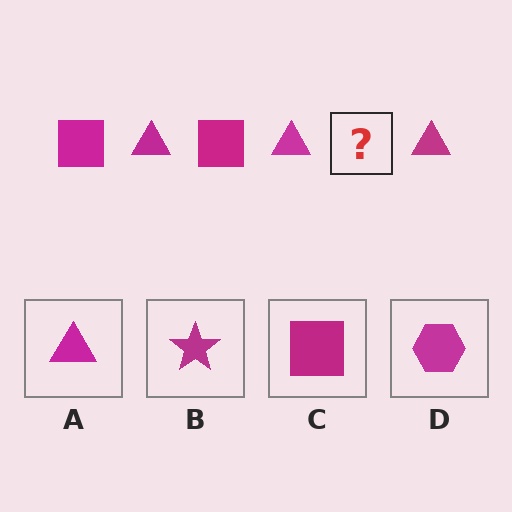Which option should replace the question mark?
Option C.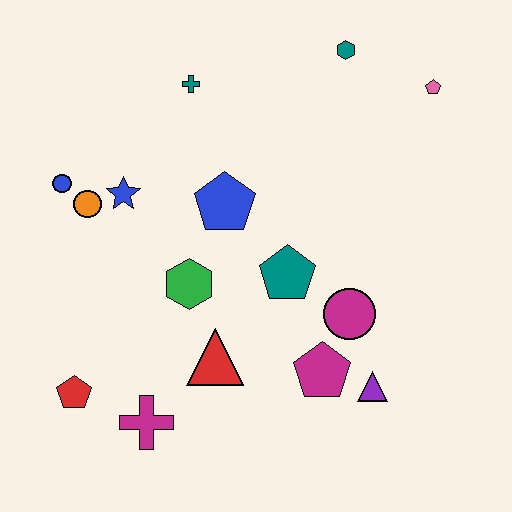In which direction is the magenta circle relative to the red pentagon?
The magenta circle is to the right of the red pentagon.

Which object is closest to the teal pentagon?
The magenta circle is closest to the teal pentagon.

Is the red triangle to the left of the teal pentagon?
Yes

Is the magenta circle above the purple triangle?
Yes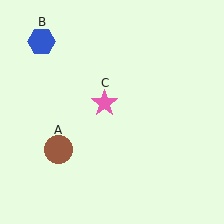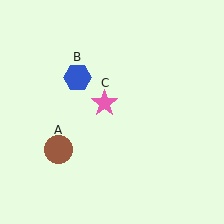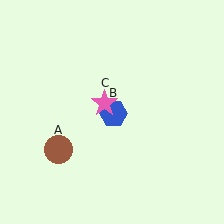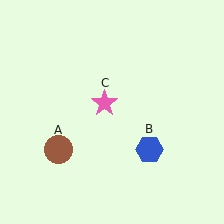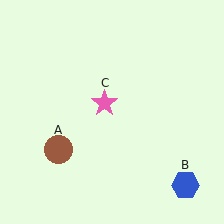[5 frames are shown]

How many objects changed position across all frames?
1 object changed position: blue hexagon (object B).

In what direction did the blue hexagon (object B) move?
The blue hexagon (object B) moved down and to the right.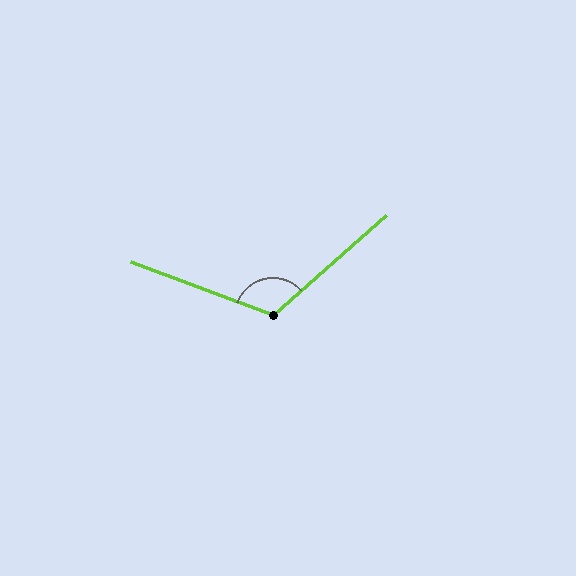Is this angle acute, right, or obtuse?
It is obtuse.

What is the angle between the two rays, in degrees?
Approximately 118 degrees.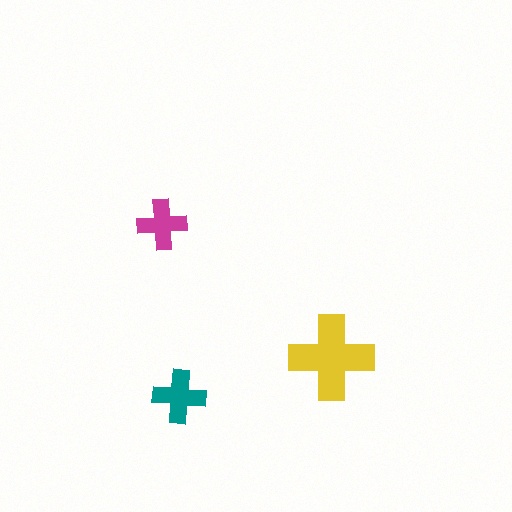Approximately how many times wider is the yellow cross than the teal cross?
About 1.5 times wider.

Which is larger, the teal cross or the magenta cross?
The teal one.